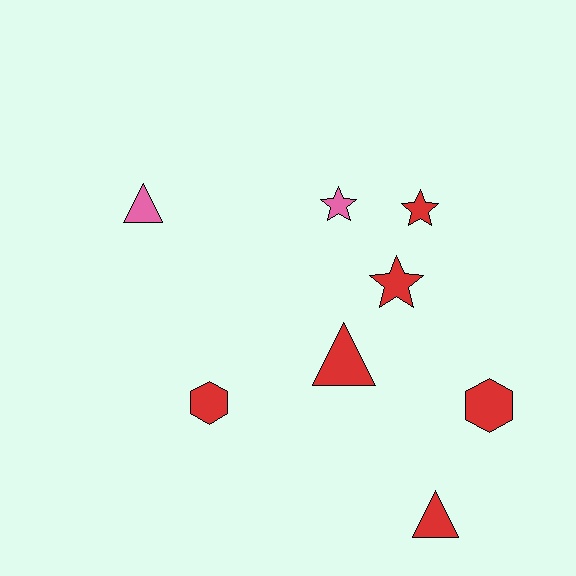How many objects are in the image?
There are 8 objects.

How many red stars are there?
There are 2 red stars.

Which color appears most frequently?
Red, with 6 objects.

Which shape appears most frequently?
Triangle, with 3 objects.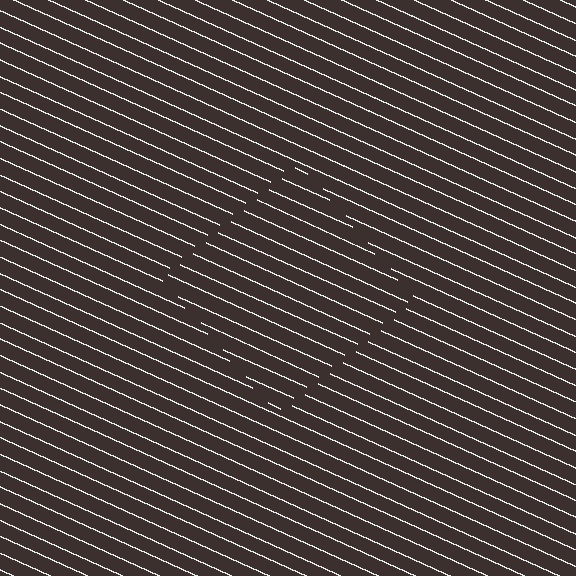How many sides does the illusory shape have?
4 sides — the line-ends trace a square.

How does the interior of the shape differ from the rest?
The interior of the shape contains the same grating, shifted by half a period — the contour is defined by the phase discontinuity where line-ends from the inner and outer gratings abut.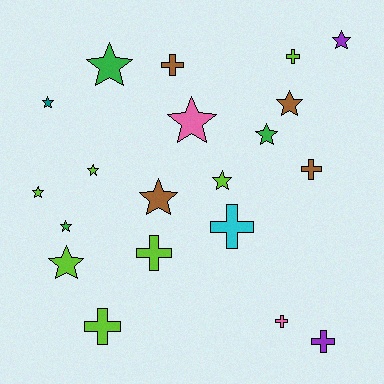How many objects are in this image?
There are 20 objects.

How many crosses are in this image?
There are 8 crosses.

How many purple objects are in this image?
There are 2 purple objects.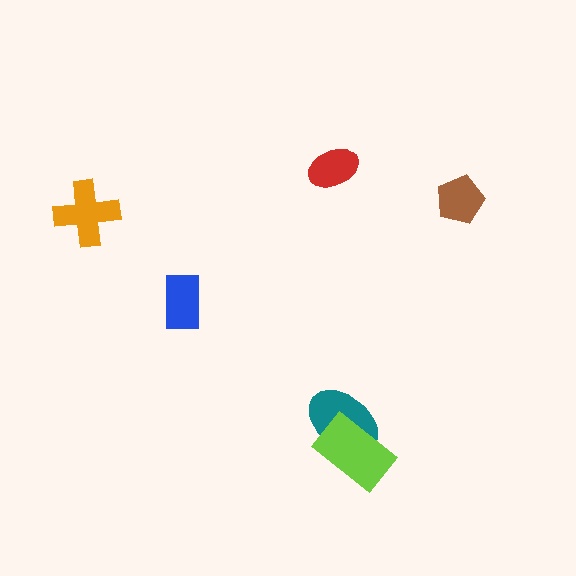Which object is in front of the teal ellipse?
The lime rectangle is in front of the teal ellipse.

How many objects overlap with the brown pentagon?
0 objects overlap with the brown pentagon.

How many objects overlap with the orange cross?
0 objects overlap with the orange cross.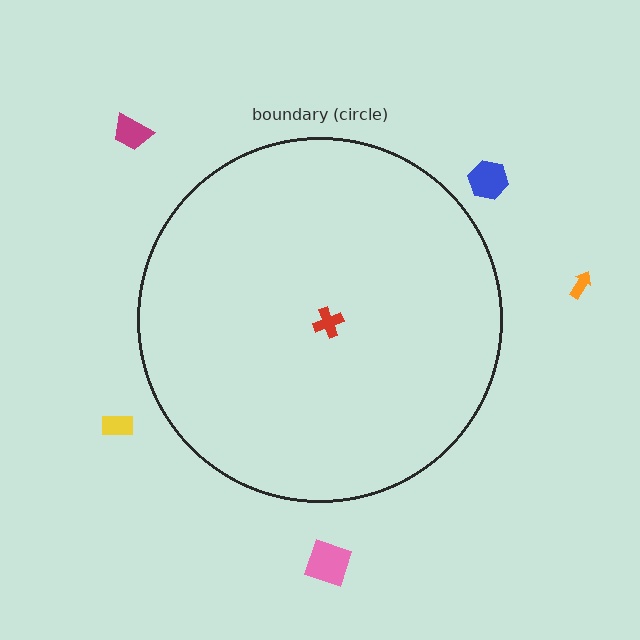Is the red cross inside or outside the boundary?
Inside.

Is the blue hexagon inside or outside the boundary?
Outside.